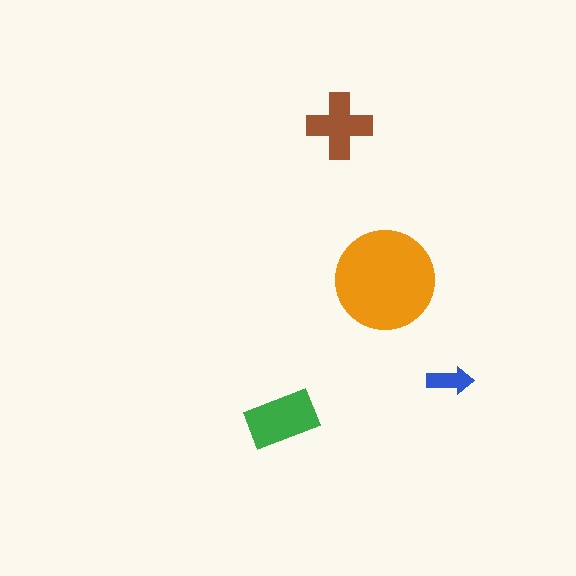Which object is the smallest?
The blue arrow.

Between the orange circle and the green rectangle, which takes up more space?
The orange circle.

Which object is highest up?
The brown cross is topmost.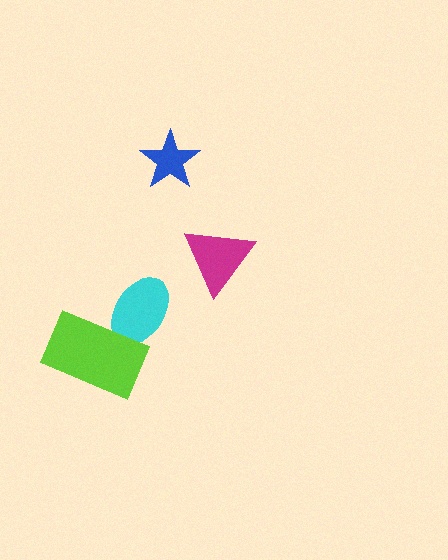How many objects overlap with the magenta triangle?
0 objects overlap with the magenta triangle.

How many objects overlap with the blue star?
0 objects overlap with the blue star.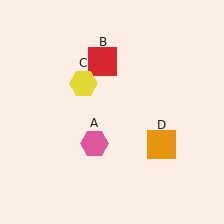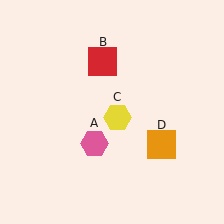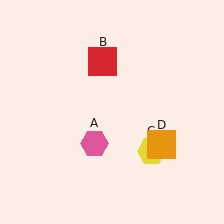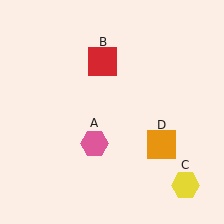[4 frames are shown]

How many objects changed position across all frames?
1 object changed position: yellow hexagon (object C).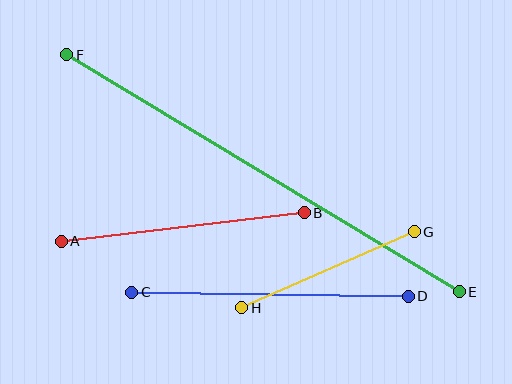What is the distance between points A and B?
The distance is approximately 245 pixels.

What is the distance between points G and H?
The distance is approximately 189 pixels.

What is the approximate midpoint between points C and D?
The midpoint is at approximately (270, 294) pixels.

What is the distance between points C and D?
The distance is approximately 277 pixels.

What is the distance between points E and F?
The distance is approximately 458 pixels.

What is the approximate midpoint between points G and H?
The midpoint is at approximately (328, 270) pixels.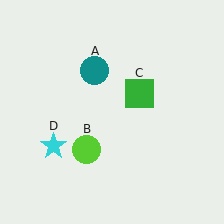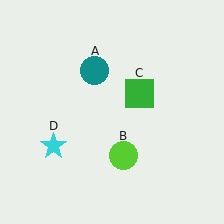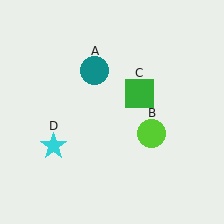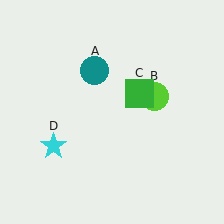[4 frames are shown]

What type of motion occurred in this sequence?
The lime circle (object B) rotated counterclockwise around the center of the scene.